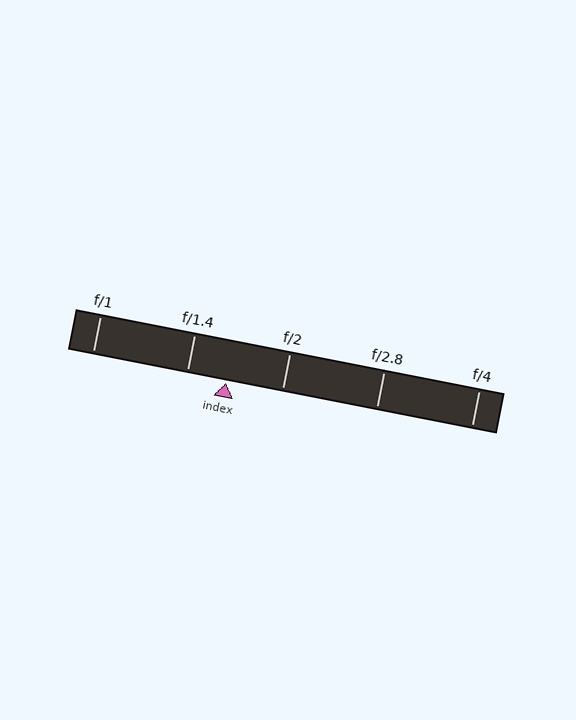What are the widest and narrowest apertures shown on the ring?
The widest aperture shown is f/1 and the narrowest is f/4.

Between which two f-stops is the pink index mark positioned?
The index mark is between f/1.4 and f/2.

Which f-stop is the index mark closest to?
The index mark is closest to f/1.4.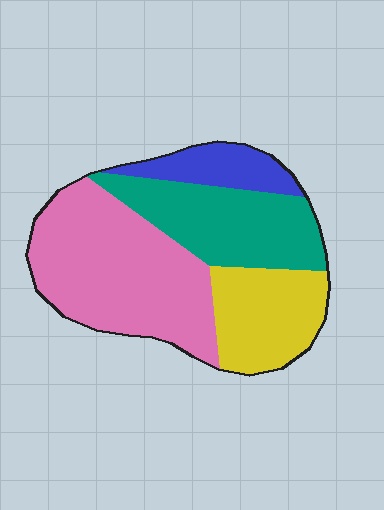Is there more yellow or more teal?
Teal.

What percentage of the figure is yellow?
Yellow takes up about one fifth (1/5) of the figure.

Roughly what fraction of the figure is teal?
Teal covers roughly 25% of the figure.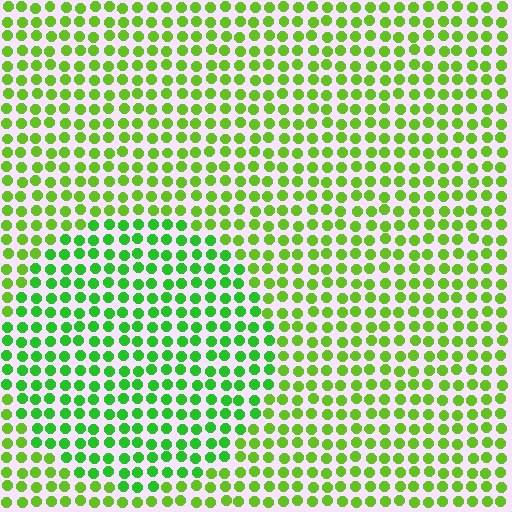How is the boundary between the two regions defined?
The boundary is defined purely by a slight shift in hue (about 26 degrees). Spacing, size, and orientation are identical on both sides.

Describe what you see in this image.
The image is filled with small lime elements in a uniform arrangement. A circle-shaped region is visible where the elements are tinted to a slightly different hue, forming a subtle color boundary.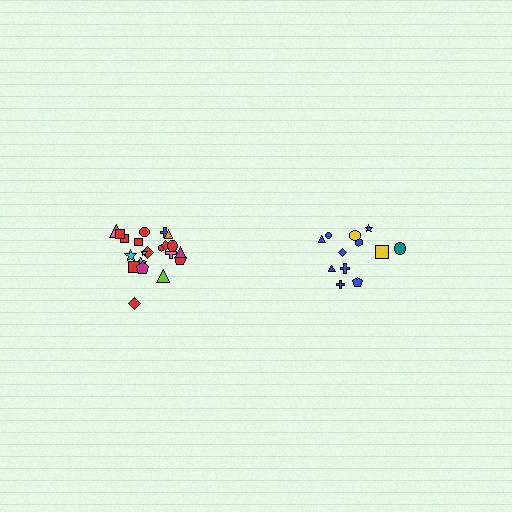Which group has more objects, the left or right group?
The left group.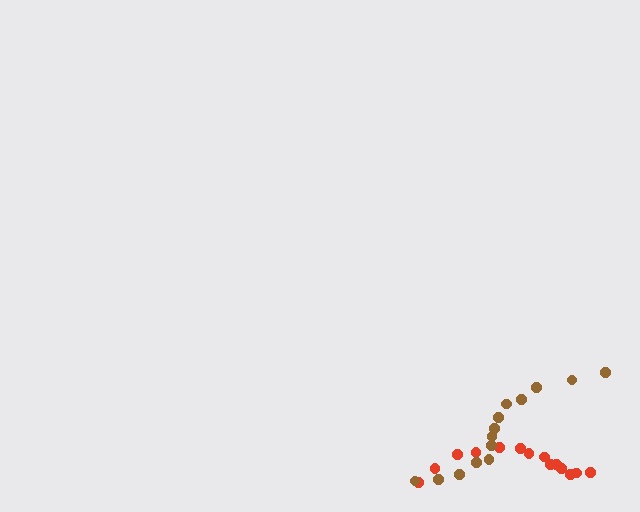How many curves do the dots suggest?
There are 2 distinct paths.